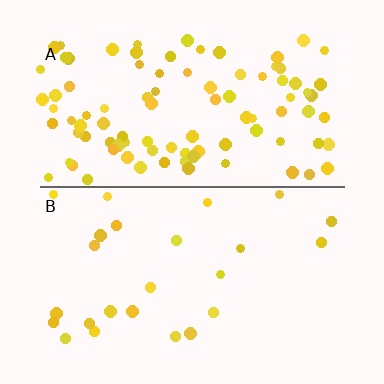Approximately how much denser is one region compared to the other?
Approximately 3.8× — region A over region B.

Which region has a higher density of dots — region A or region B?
A (the top).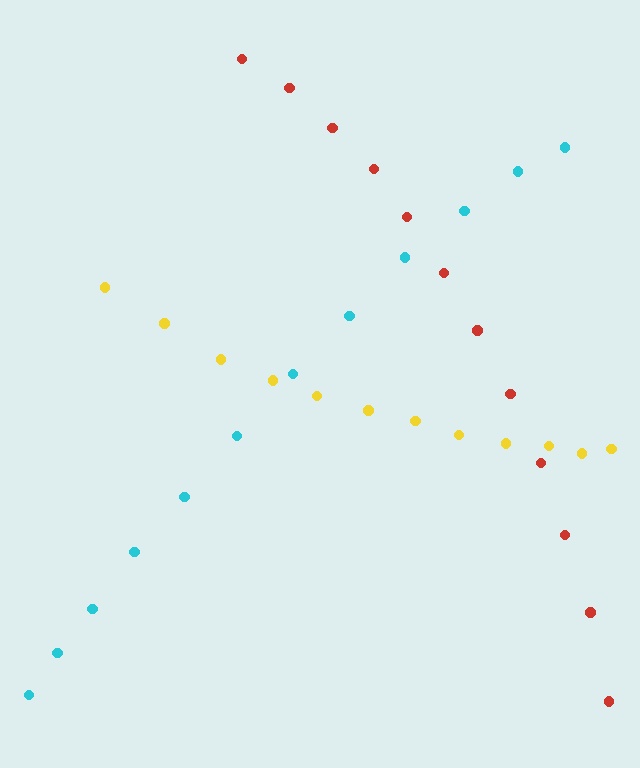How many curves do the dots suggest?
There are 3 distinct paths.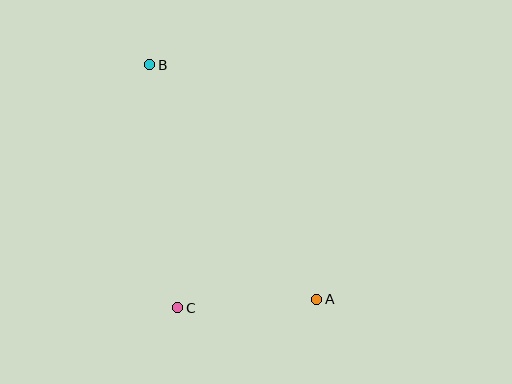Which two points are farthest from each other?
Points A and B are farthest from each other.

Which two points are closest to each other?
Points A and C are closest to each other.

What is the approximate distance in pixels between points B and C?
The distance between B and C is approximately 245 pixels.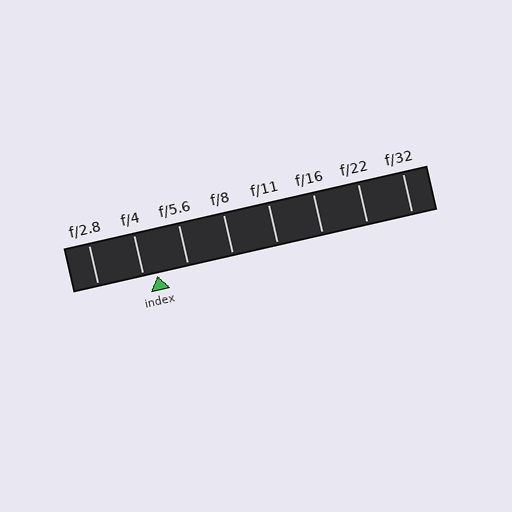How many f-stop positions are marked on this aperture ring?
There are 8 f-stop positions marked.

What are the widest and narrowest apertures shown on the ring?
The widest aperture shown is f/2.8 and the narrowest is f/32.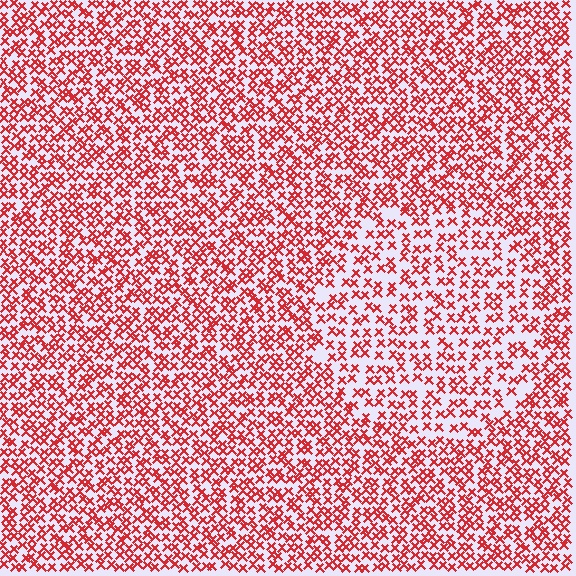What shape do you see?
I see a circle.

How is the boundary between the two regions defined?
The boundary is defined by a change in element density (approximately 1.6x ratio). All elements are the same color, size, and shape.